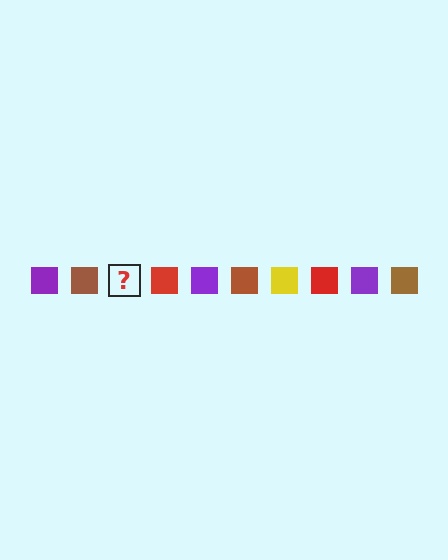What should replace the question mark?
The question mark should be replaced with a yellow square.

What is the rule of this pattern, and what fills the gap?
The rule is that the pattern cycles through purple, brown, yellow, red squares. The gap should be filled with a yellow square.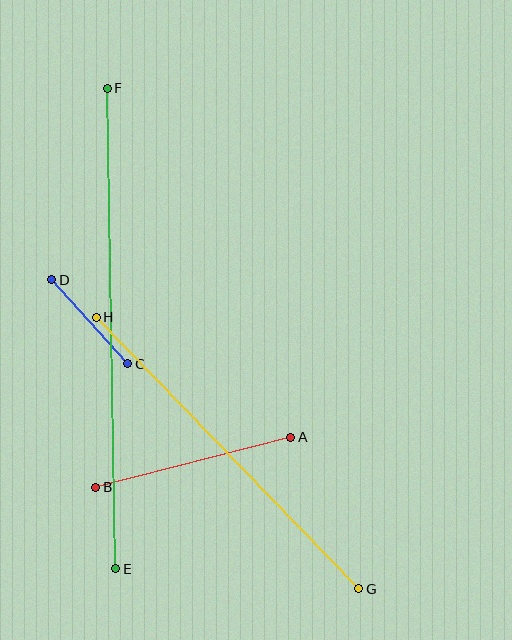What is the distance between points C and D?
The distance is approximately 114 pixels.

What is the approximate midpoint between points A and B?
The midpoint is at approximately (193, 462) pixels.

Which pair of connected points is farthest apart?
Points E and F are farthest apart.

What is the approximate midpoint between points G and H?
The midpoint is at approximately (227, 453) pixels.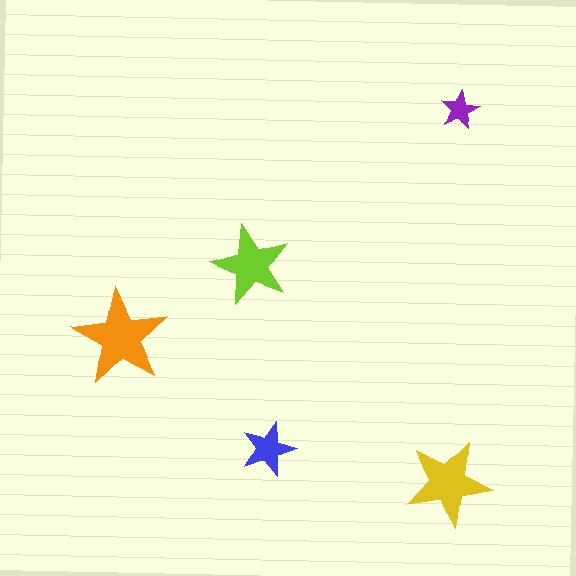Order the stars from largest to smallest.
the orange one, the yellow one, the lime one, the blue one, the purple one.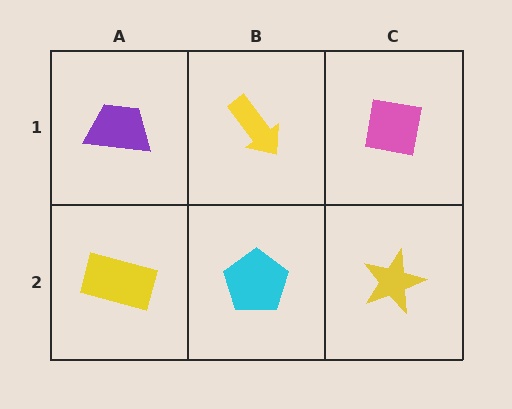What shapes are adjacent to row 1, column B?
A cyan pentagon (row 2, column B), a purple trapezoid (row 1, column A), a pink square (row 1, column C).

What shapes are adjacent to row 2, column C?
A pink square (row 1, column C), a cyan pentagon (row 2, column B).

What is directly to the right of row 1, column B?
A pink square.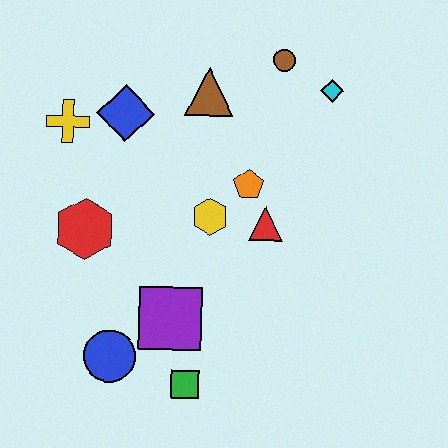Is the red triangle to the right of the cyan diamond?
No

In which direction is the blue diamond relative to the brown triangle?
The blue diamond is to the left of the brown triangle.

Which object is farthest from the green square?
The brown circle is farthest from the green square.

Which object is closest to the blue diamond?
The yellow cross is closest to the blue diamond.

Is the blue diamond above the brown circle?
No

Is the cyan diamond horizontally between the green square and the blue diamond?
No